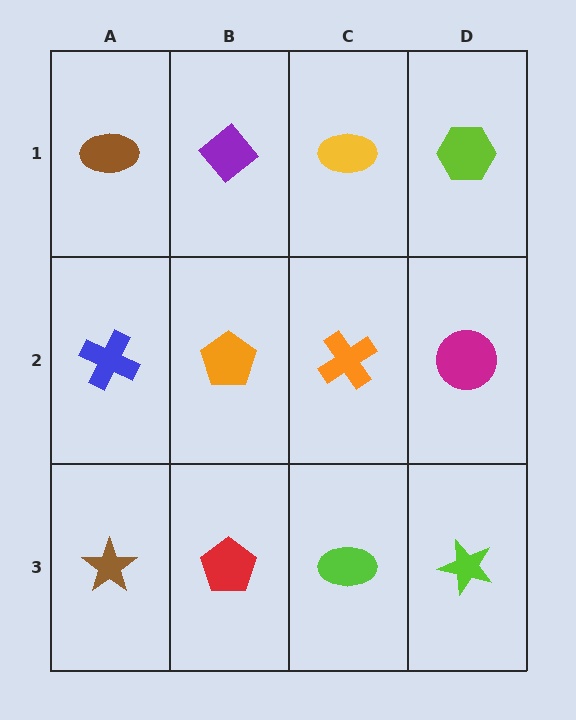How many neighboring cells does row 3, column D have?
2.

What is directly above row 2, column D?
A lime hexagon.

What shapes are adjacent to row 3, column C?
An orange cross (row 2, column C), a red pentagon (row 3, column B), a lime star (row 3, column D).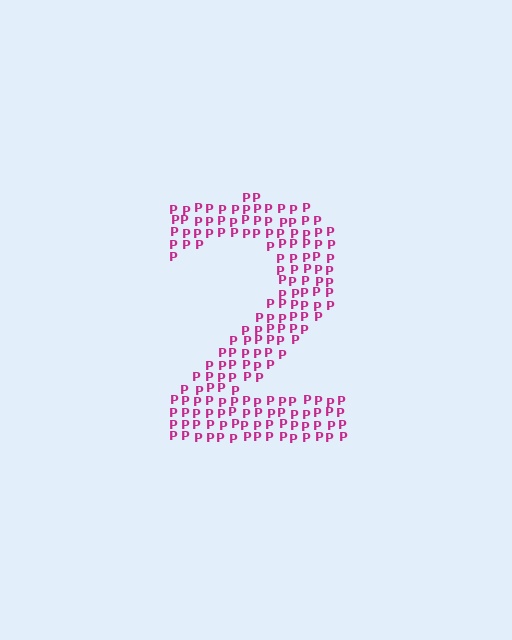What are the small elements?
The small elements are letter P's.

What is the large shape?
The large shape is the digit 2.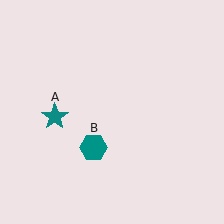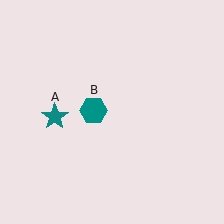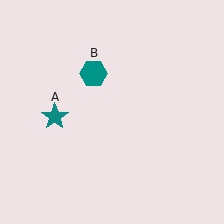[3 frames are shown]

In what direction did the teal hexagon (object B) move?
The teal hexagon (object B) moved up.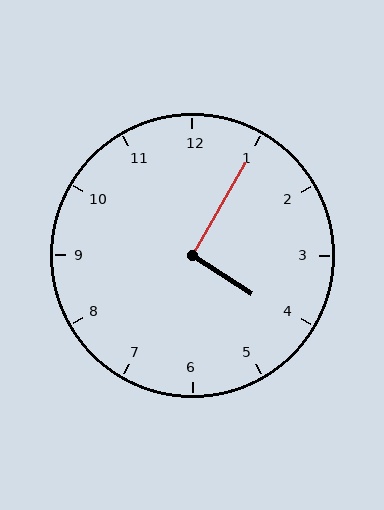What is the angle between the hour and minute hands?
Approximately 92 degrees.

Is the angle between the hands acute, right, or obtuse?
It is right.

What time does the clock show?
4:05.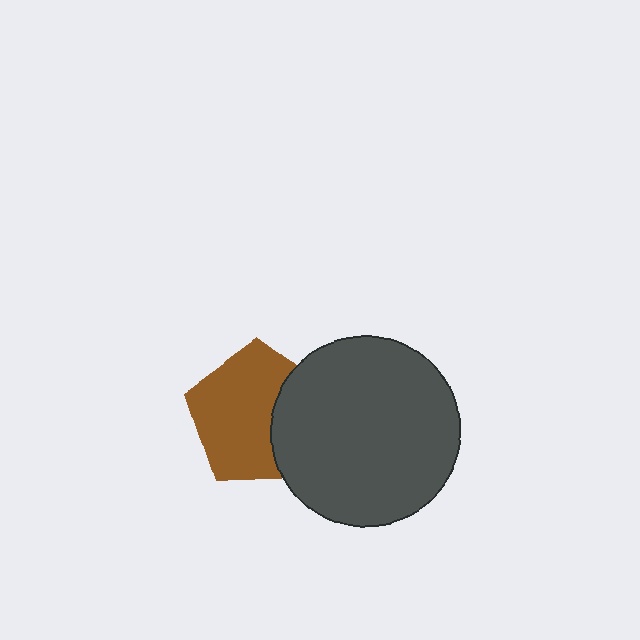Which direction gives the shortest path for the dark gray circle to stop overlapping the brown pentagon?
Moving right gives the shortest separation.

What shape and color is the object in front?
The object in front is a dark gray circle.